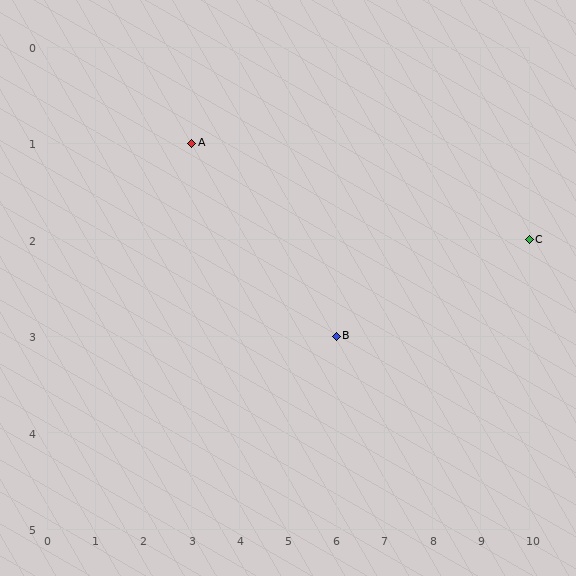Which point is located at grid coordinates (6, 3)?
Point B is at (6, 3).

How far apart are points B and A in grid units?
Points B and A are 3 columns and 2 rows apart (about 3.6 grid units diagonally).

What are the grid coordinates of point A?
Point A is at grid coordinates (3, 1).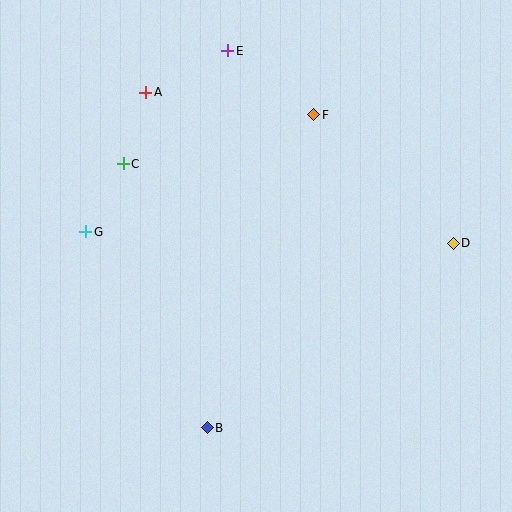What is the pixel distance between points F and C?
The distance between F and C is 197 pixels.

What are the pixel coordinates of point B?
Point B is at (207, 428).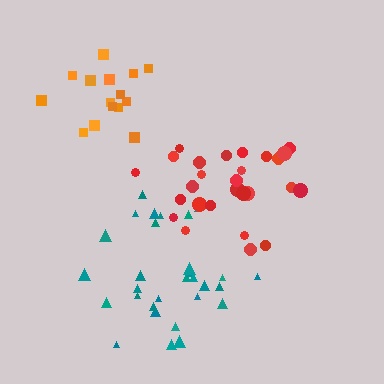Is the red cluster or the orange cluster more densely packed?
Red.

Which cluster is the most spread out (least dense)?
Orange.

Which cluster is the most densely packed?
Teal.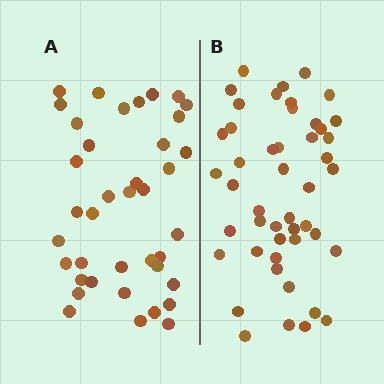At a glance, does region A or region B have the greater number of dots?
Region B (the right region) has more dots.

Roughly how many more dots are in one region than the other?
Region B has roughly 8 or so more dots than region A.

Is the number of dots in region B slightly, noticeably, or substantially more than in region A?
Region B has only slightly more — the two regions are fairly close. The ratio is roughly 1.2 to 1.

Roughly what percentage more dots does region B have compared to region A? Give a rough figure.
About 20% more.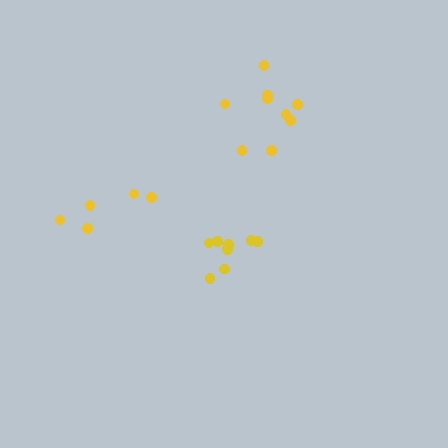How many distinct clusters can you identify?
There are 3 distinct clusters.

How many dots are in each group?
Group 1: 8 dots, Group 2: 5 dots, Group 3: 9 dots (22 total).